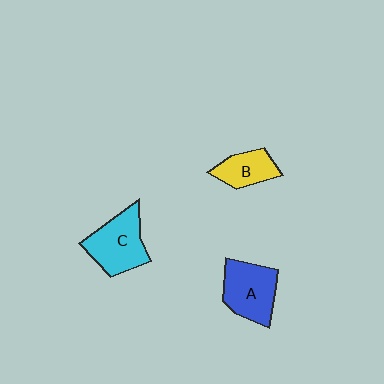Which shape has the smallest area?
Shape B (yellow).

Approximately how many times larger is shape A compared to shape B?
Approximately 1.6 times.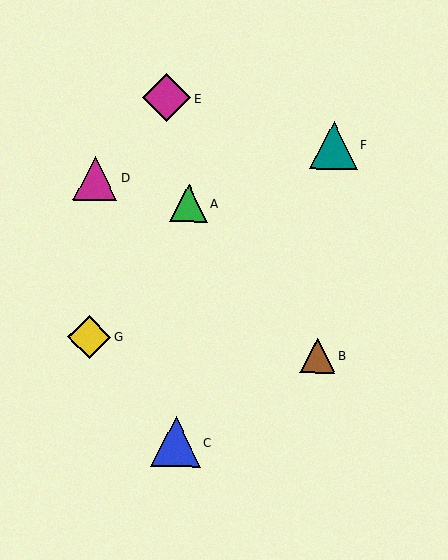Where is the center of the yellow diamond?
The center of the yellow diamond is at (89, 337).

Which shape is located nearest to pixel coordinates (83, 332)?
The yellow diamond (labeled G) at (89, 337) is nearest to that location.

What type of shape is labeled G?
Shape G is a yellow diamond.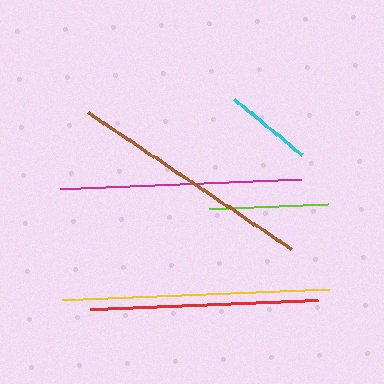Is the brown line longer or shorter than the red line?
The brown line is longer than the red line.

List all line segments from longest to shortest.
From longest to shortest: yellow, brown, magenta, red, lime, cyan.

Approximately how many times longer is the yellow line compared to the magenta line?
The yellow line is approximately 1.1 times the length of the magenta line.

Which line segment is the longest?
The yellow line is the longest at approximately 267 pixels.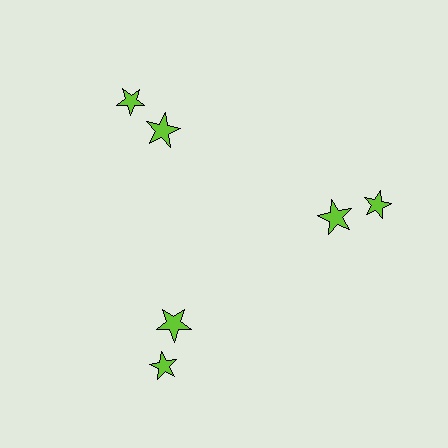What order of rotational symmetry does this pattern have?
This pattern has 3-fold rotational symmetry.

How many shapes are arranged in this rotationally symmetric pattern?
There are 6 shapes, arranged in 3 groups of 2.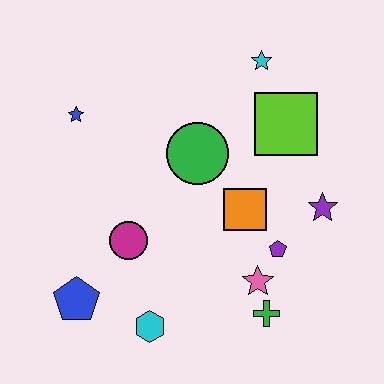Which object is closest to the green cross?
The pink star is closest to the green cross.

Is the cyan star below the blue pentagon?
No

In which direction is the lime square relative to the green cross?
The lime square is above the green cross.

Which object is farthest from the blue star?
The green cross is farthest from the blue star.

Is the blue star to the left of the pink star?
Yes